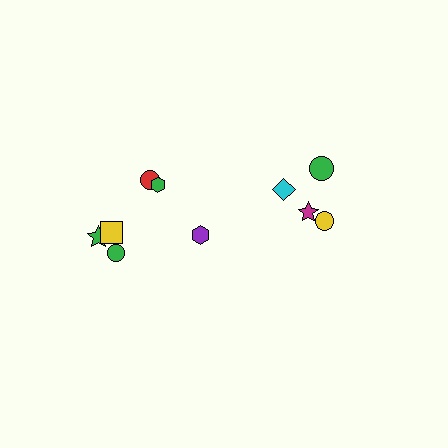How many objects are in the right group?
There are 4 objects.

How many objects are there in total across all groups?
There are 10 objects.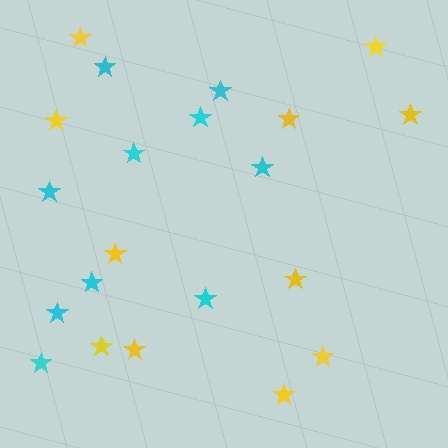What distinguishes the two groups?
There are 2 groups: one group of cyan stars (10) and one group of yellow stars (11).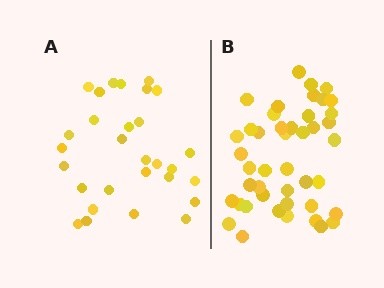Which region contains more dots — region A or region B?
Region B (the right region) has more dots.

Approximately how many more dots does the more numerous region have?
Region B has approximately 15 more dots than region A.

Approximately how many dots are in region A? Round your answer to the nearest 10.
About 30 dots. (The exact count is 29, which rounds to 30.)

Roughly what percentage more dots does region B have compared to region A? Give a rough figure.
About 50% more.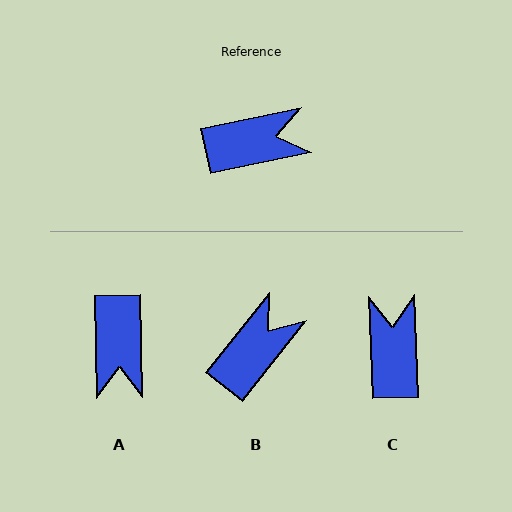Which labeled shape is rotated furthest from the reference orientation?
A, about 101 degrees away.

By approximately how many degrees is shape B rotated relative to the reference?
Approximately 40 degrees counter-clockwise.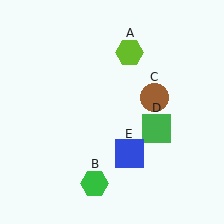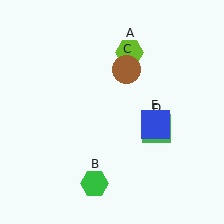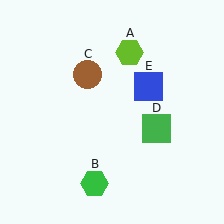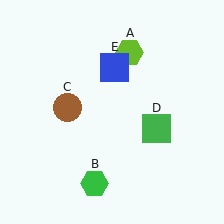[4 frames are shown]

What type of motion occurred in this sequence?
The brown circle (object C), blue square (object E) rotated counterclockwise around the center of the scene.